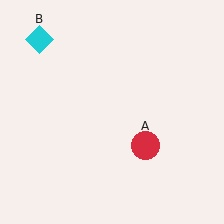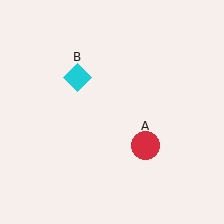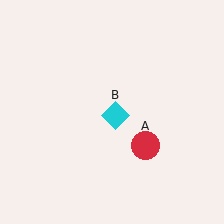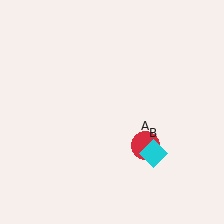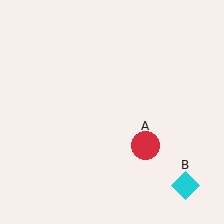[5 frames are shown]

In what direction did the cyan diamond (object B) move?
The cyan diamond (object B) moved down and to the right.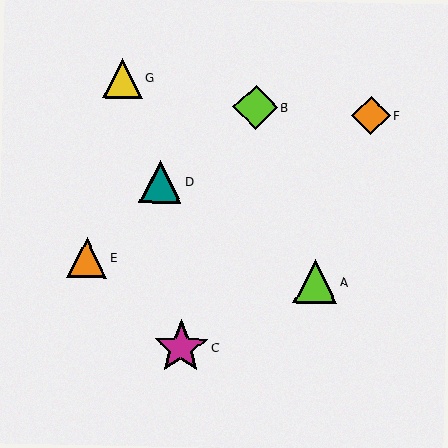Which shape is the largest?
The magenta star (labeled C) is the largest.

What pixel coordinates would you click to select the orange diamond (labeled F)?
Click at (371, 115) to select the orange diamond F.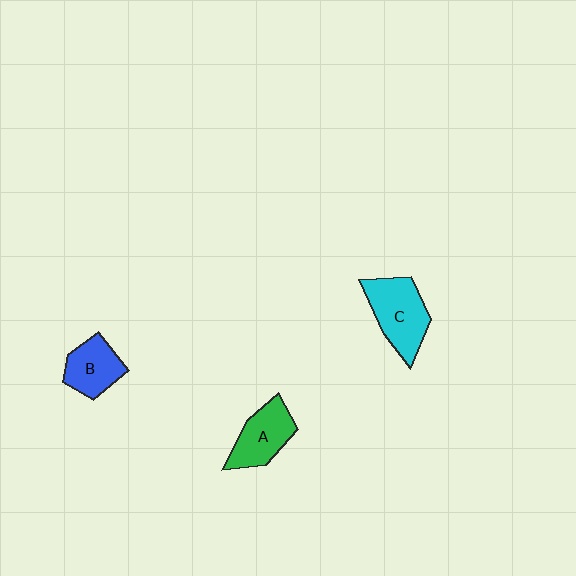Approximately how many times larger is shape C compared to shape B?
Approximately 1.4 times.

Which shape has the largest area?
Shape C (cyan).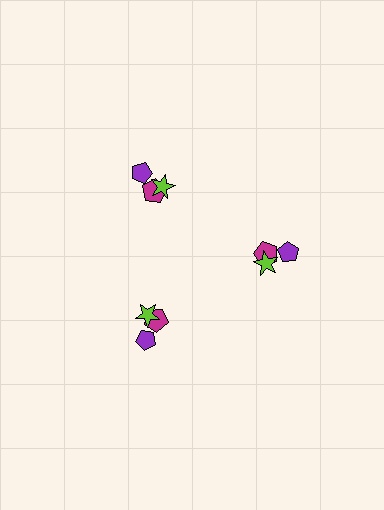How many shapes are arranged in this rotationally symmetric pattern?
There are 9 shapes, arranged in 3 groups of 3.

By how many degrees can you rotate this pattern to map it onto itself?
The pattern maps onto itself every 120 degrees of rotation.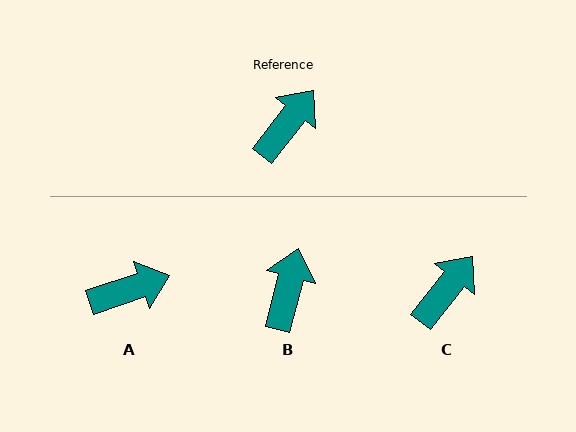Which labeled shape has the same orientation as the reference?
C.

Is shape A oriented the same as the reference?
No, it is off by about 33 degrees.